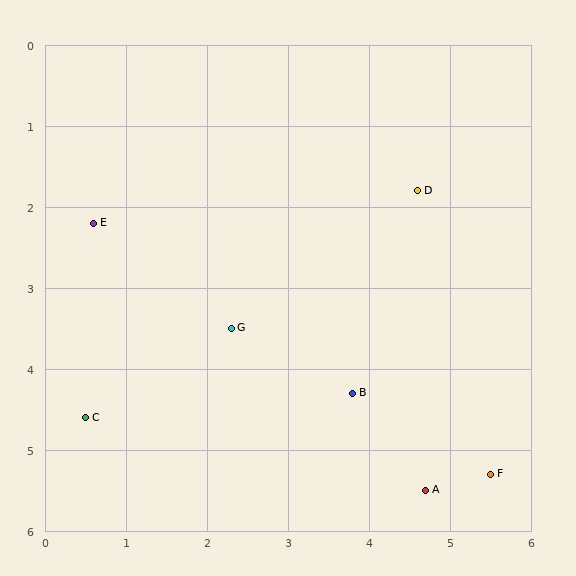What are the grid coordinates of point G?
Point G is at approximately (2.3, 3.5).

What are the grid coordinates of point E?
Point E is at approximately (0.6, 2.2).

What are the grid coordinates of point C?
Point C is at approximately (0.5, 4.6).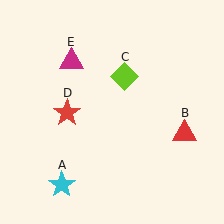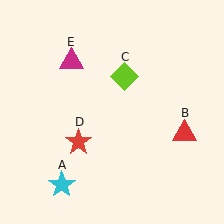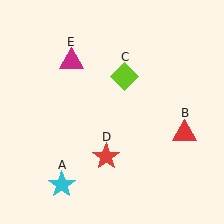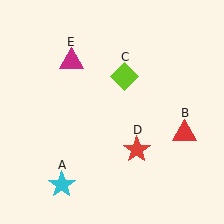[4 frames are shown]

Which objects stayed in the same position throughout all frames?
Cyan star (object A) and red triangle (object B) and lime diamond (object C) and magenta triangle (object E) remained stationary.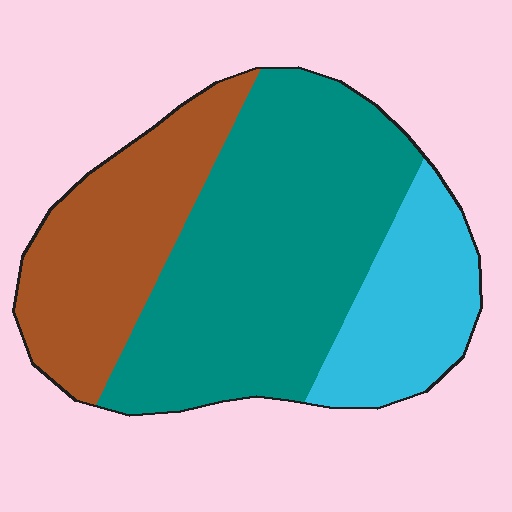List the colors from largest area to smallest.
From largest to smallest: teal, brown, cyan.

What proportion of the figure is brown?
Brown covers 28% of the figure.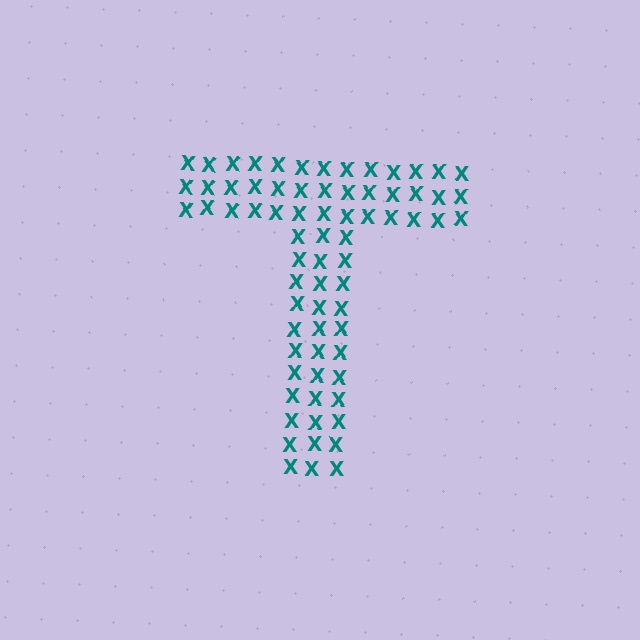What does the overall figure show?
The overall figure shows the letter T.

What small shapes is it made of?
It is made of small letter X's.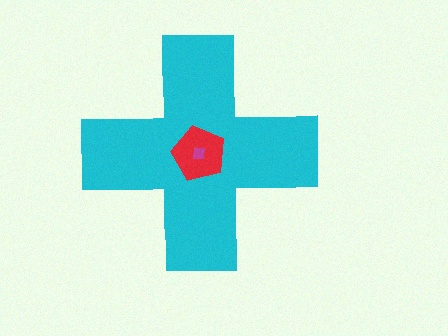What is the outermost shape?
The cyan cross.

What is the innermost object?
The magenta square.